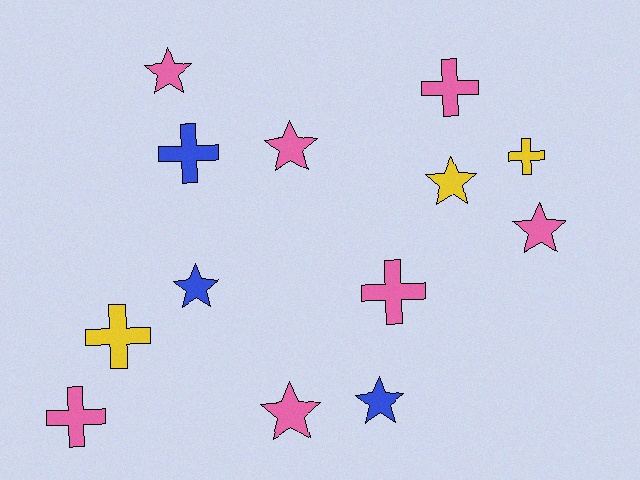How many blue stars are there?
There are 2 blue stars.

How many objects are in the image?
There are 13 objects.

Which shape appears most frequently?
Star, with 7 objects.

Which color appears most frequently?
Pink, with 7 objects.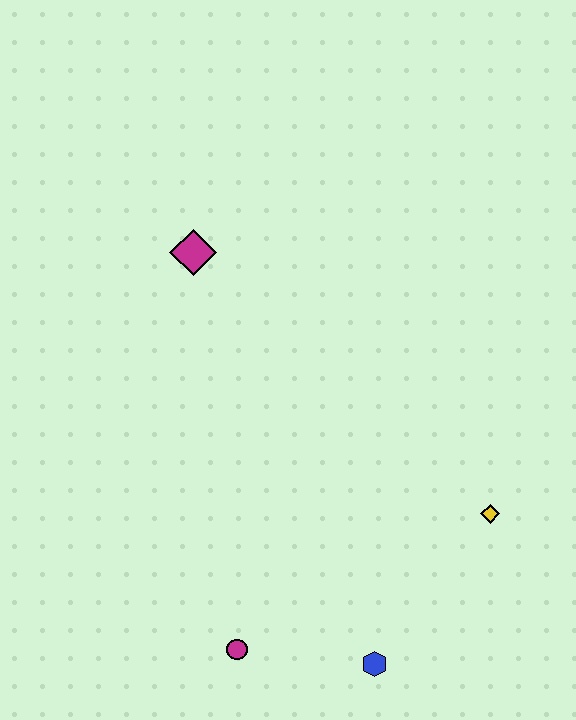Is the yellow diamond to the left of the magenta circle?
No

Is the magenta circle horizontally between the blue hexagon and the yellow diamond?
No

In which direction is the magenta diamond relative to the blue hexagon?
The magenta diamond is above the blue hexagon.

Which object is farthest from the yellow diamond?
The magenta diamond is farthest from the yellow diamond.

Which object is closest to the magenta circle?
The blue hexagon is closest to the magenta circle.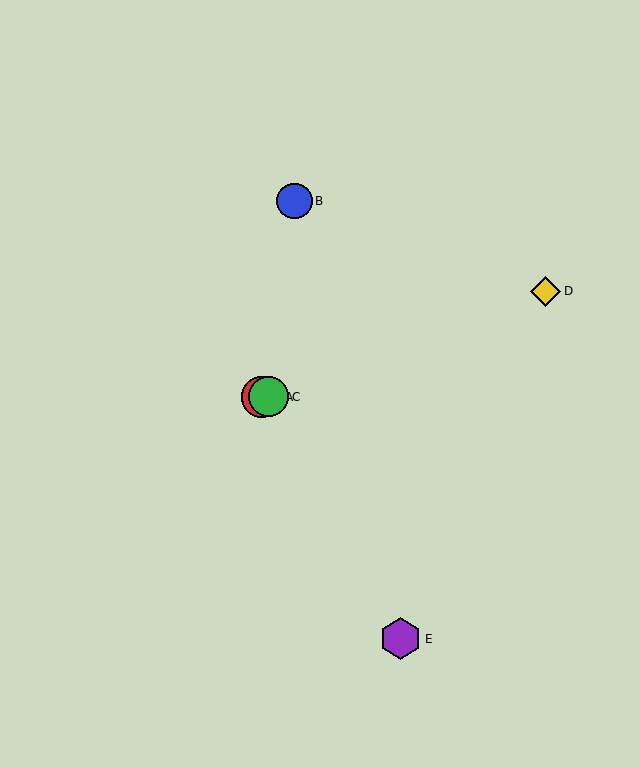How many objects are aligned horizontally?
2 objects (A, C) are aligned horizontally.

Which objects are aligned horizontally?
Objects A, C are aligned horizontally.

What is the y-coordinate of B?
Object B is at y≈201.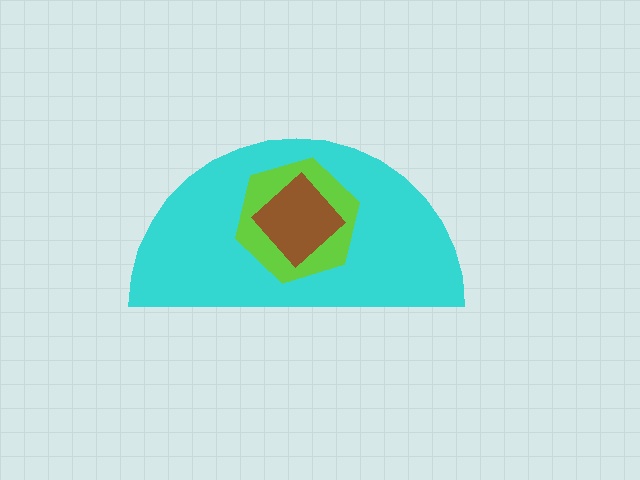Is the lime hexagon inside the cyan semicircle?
Yes.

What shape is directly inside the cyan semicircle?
The lime hexagon.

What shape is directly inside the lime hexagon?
The brown diamond.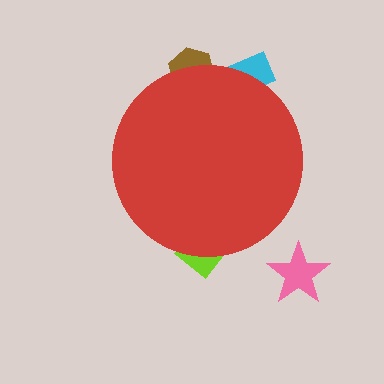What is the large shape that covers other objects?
A red circle.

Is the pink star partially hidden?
No, the pink star is fully visible.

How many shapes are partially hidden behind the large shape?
3 shapes are partially hidden.